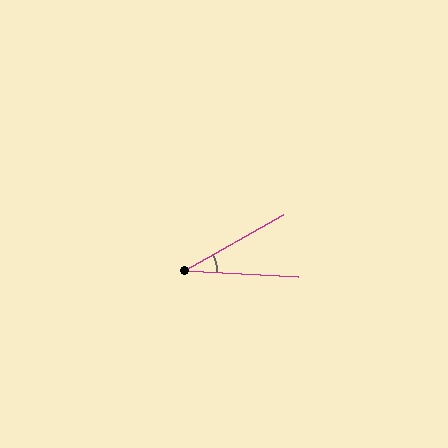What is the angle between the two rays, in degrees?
Approximately 33 degrees.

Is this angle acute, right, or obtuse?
It is acute.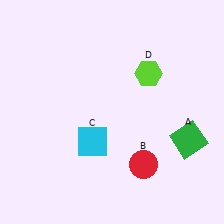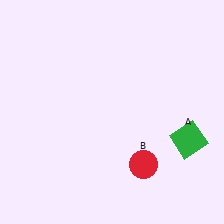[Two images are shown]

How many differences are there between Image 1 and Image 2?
There are 2 differences between the two images.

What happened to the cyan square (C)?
The cyan square (C) was removed in Image 2. It was in the bottom-left area of Image 1.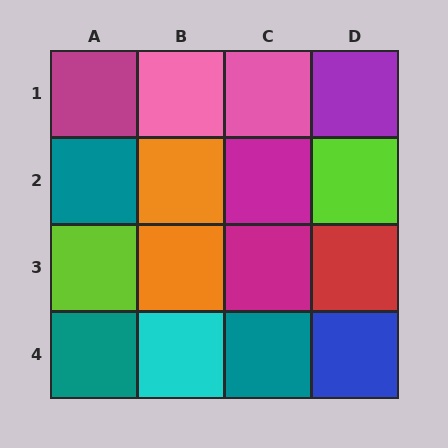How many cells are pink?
2 cells are pink.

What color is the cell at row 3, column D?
Red.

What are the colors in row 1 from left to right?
Magenta, pink, pink, purple.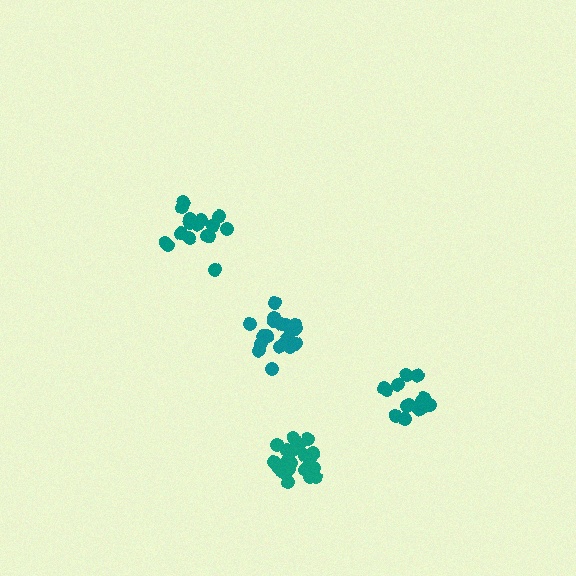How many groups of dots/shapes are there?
There are 4 groups.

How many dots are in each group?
Group 1: 20 dots, Group 2: 19 dots, Group 3: 17 dots, Group 4: 15 dots (71 total).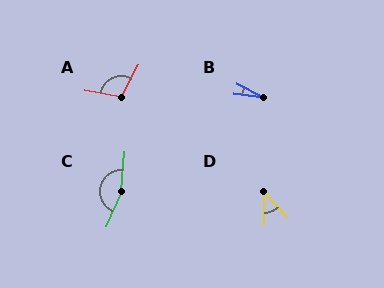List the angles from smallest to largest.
B (19°), D (42°), A (108°), C (161°).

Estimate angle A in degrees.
Approximately 108 degrees.